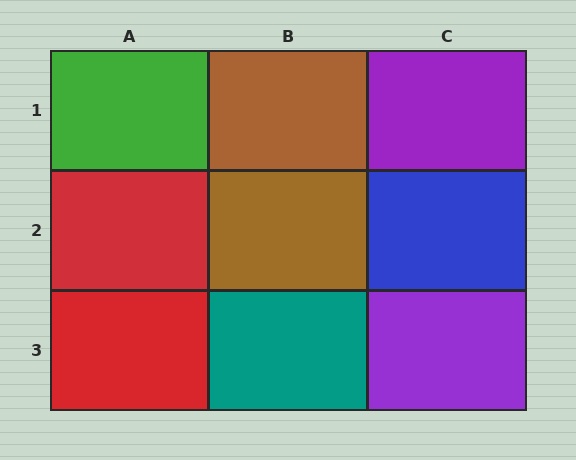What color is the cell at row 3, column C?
Purple.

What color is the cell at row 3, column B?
Teal.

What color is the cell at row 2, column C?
Blue.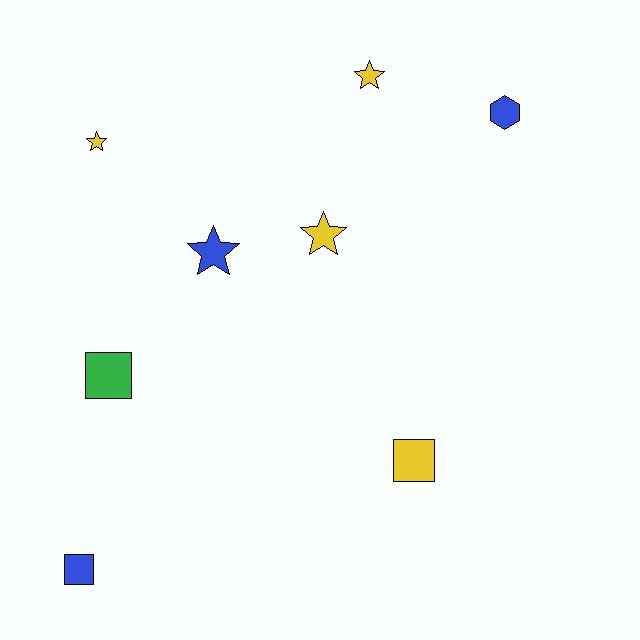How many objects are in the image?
There are 8 objects.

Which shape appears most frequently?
Star, with 4 objects.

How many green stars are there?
There are no green stars.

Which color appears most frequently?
Yellow, with 4 objects.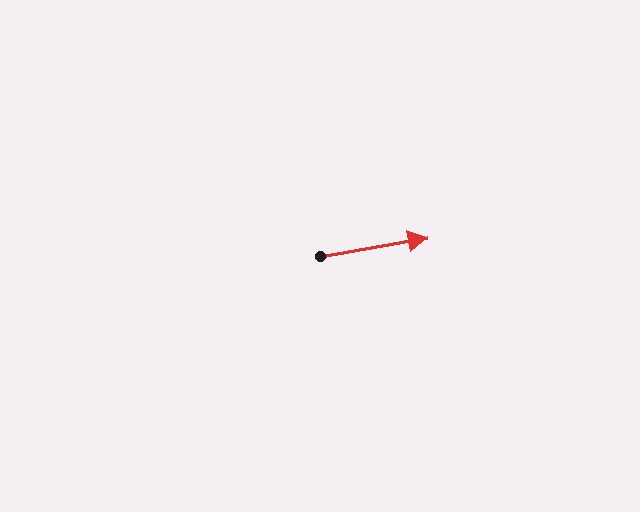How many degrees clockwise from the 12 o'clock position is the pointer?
Approximately 80 degrees.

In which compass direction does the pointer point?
East.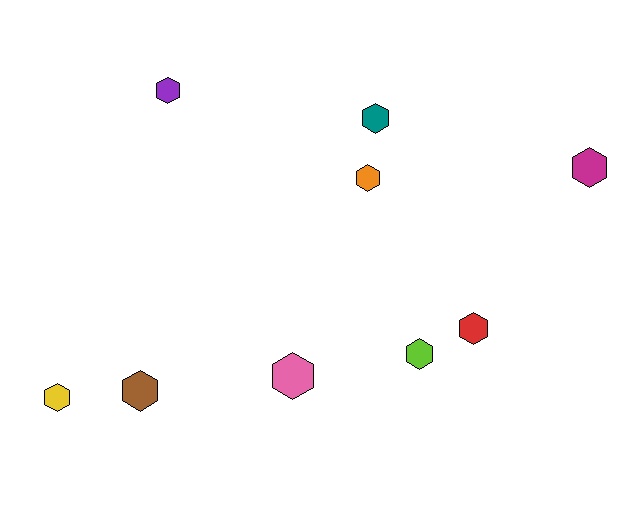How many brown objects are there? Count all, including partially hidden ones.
There is 1 brown object.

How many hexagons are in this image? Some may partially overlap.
There are 9 hexagons.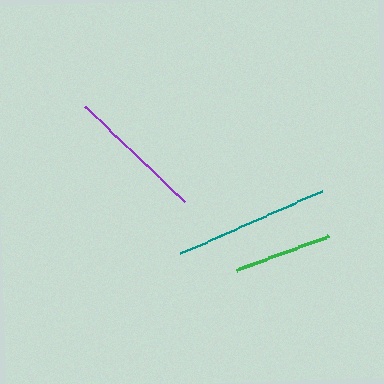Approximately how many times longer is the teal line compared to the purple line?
The teal line is approximately 1.1 times the length of the purple line.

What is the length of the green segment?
The green segment is approximately 98 pixels long.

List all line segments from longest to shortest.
From longest to shortest: teal, purple, green.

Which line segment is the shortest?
The green line is the shortest at approximately 98 pixels.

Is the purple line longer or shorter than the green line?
The purple line is longer than the green line.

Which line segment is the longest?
The teal line is the longest at approximately 155 pixels.